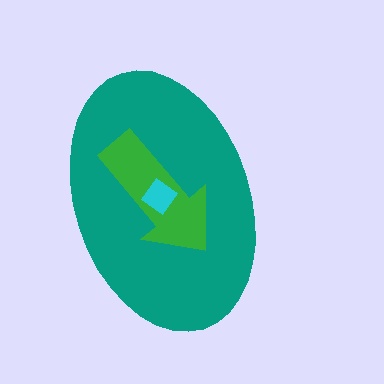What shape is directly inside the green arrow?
The cyan diamond.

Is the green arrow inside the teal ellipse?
Yes.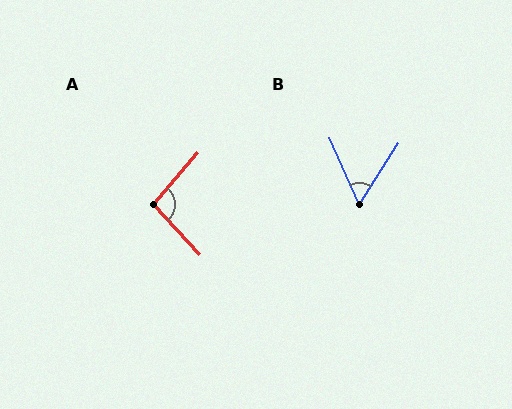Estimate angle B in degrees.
Approximately 56 degrees.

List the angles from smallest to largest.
B (56°), A (97°).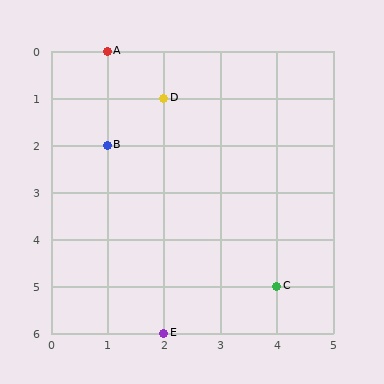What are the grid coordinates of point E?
Point E is at grid coordinates (2, 6).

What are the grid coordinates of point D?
Point D is at grid coordinates (2, 1).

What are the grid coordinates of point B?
Point B is at grid coordinates (1, 2).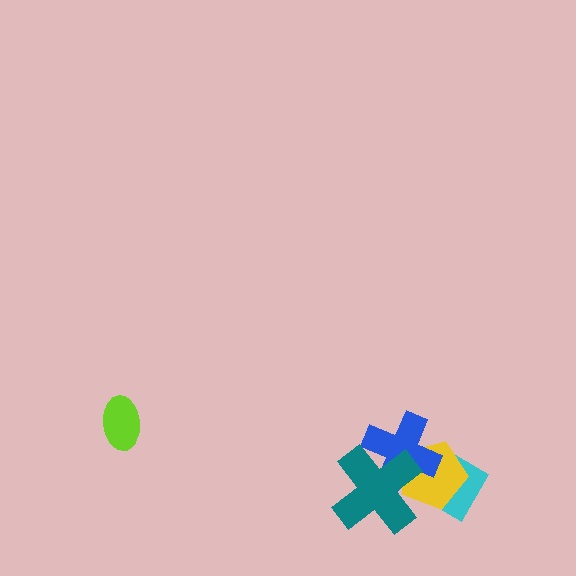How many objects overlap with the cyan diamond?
1 object overlaps with the cyan diamond.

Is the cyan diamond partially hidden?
Yes, it is partially covered by another shape.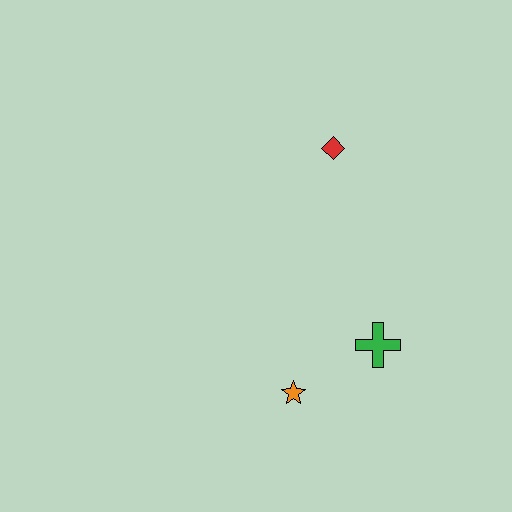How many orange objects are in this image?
There is 1 orange object.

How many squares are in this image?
There are no squares.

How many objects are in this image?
There are 3 objects.